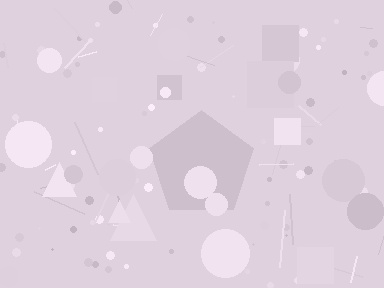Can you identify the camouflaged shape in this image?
The camouflaged shape is a pentagon.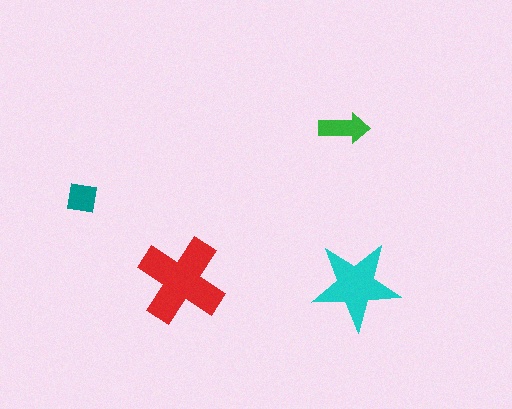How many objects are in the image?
There are 4 objects in the image.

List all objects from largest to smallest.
The red cross, the cyan star, the green arrow, the teal square.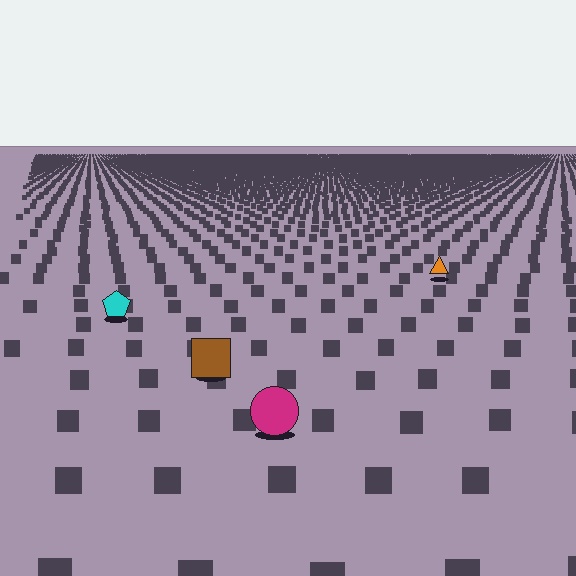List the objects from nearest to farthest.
From nearest to farthest: the magenta circle, the brown square, the cyan pentagon, the orange triangle.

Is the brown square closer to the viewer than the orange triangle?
Yes. The brown square is closer — you can tell from the texture gradient: the ground texture is coarser near it.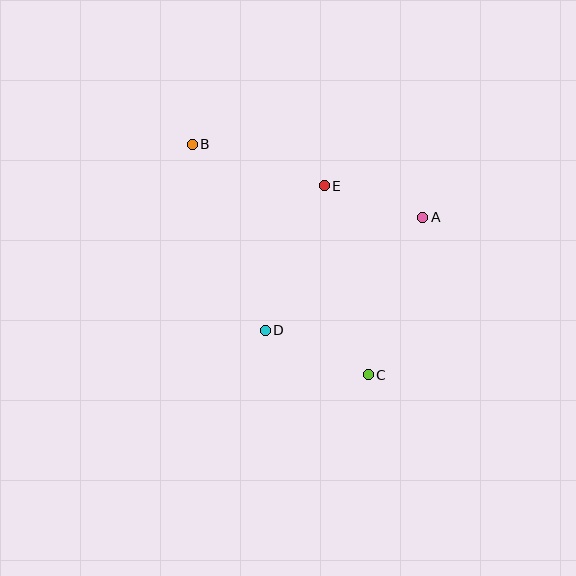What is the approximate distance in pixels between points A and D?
The distance between A and D is approximately 194 pixels.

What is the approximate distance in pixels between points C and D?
The distance between C and D is approximately 112 pixels.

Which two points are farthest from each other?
Points B and C are farthest from each other.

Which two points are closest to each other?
Points A and E are closest to each other.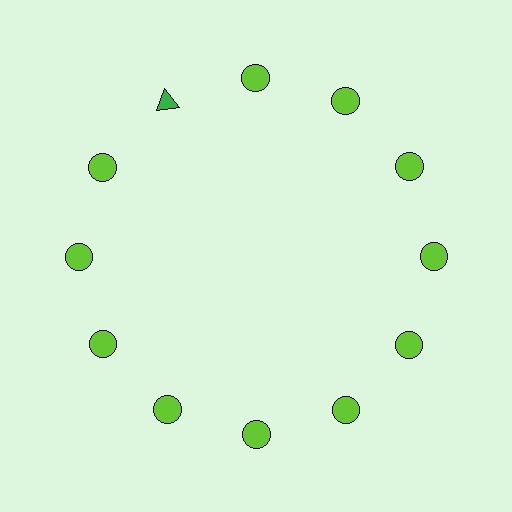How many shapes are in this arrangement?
There are 12 shapes arranged in a ring pattern.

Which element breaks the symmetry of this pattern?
The green triangle at roughly the 11 o'clock position breaks the symmetry. All other shapes are lime circles.